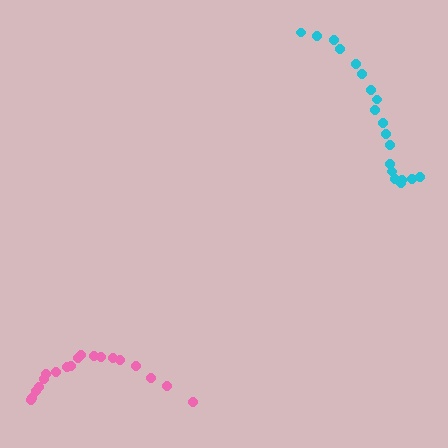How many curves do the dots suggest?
There are 2 distinct paths.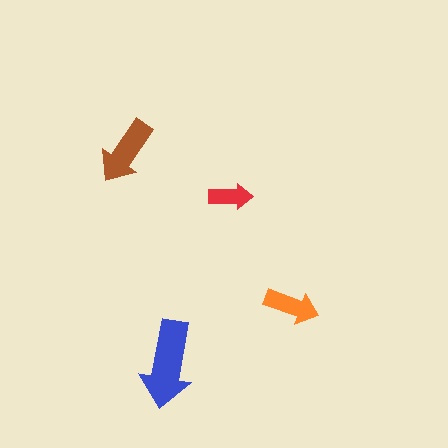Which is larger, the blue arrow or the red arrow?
The blue one.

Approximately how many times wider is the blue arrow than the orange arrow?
About 1.5 times wider.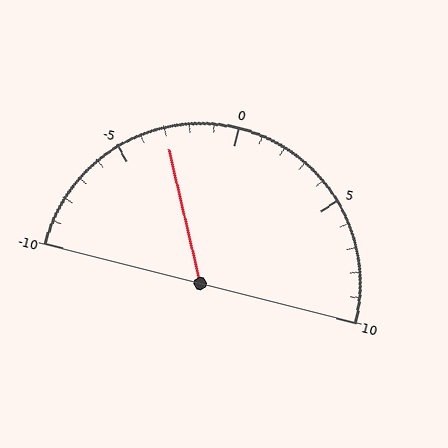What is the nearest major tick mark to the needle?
The nearest major tick mark is -5.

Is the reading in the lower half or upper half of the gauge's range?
The reading is in the lower half of the range (-10 to 10).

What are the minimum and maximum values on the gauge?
The gauge ranges from -10 to 10.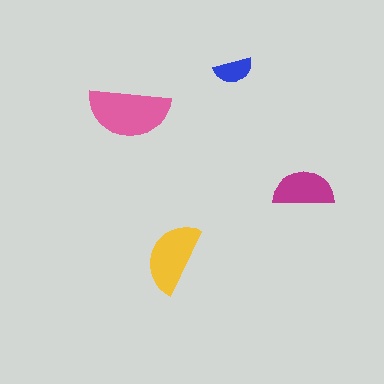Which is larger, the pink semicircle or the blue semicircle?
The pink one.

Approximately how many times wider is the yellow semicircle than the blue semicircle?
About 2 times wider.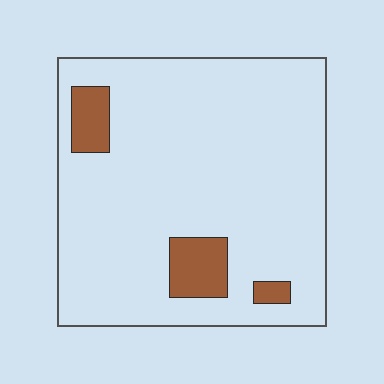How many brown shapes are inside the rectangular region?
3.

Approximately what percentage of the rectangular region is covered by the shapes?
Approximately 10%.